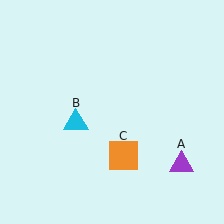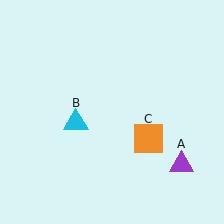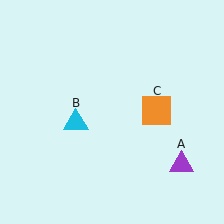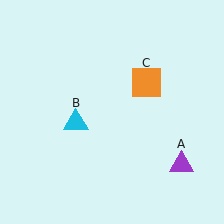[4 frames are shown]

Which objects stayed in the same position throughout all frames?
Purple triangle (object A) and cyan triangle (object B) remained stationary.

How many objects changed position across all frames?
1 object changed position: orange square (object C).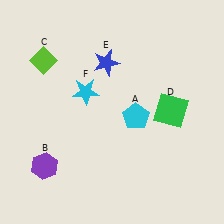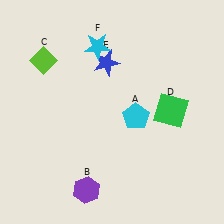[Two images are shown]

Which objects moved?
The objects that moved are: the purple hexagon (B), the cyan star (F).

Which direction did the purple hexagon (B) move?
The purple hexagon (B) moved right.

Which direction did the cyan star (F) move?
The cyan star (F) moved up.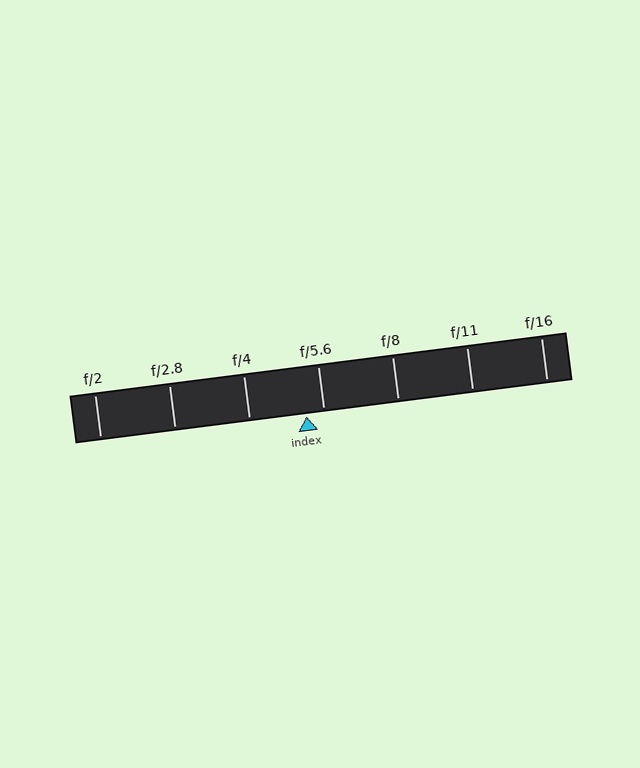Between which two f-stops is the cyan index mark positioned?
The index mark is between f/4 and f/5.6.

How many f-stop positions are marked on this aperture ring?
There are 7 f-stop positions marked.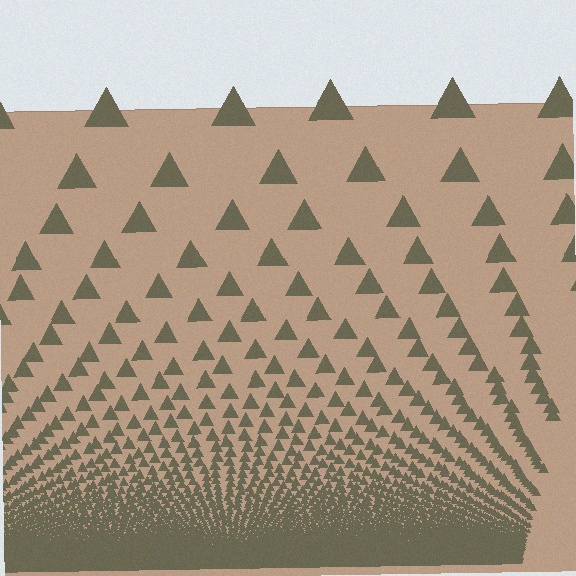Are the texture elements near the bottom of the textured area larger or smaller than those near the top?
Smaller. The gradient is inverted — elements near the bottom are smaller and denser.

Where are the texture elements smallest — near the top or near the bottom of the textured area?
Near the bottom.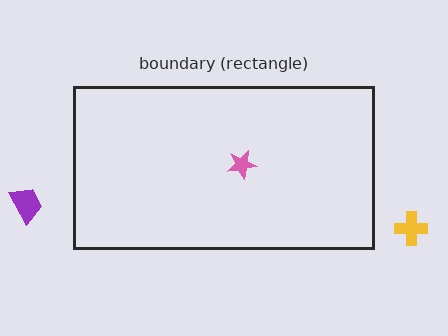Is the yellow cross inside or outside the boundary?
Outside.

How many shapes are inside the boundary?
1 inside, 2 outside.